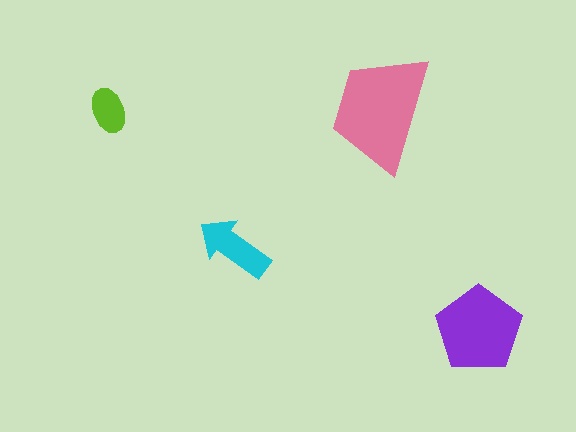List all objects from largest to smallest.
The pink trapezoid, the purple pentagon, the cyan arrow, the lime ellipse.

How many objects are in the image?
There are 4 objects in the image.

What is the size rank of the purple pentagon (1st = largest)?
2nd.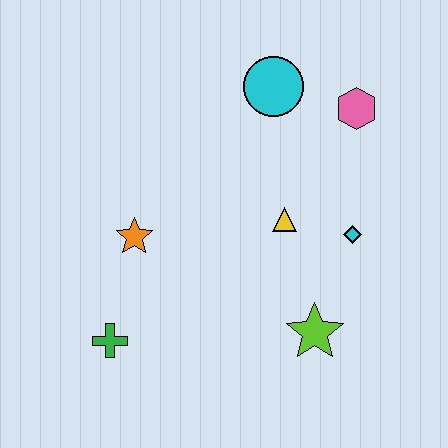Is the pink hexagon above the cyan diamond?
Yes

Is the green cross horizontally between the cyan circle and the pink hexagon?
No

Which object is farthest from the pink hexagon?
The green cross is farthest from the pink hexagon.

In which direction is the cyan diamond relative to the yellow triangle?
The cyan diamond is to the right of the yellow triangle.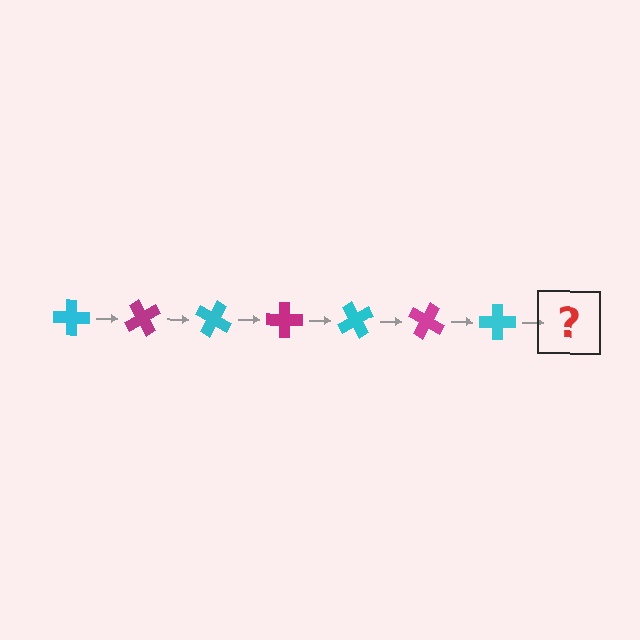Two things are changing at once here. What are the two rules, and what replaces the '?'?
The two rules are that it rotates 60 degrees each step and the color cycles through cyan and magenta. The '?' should be a magenta cross, rotated 420 degrees from the start.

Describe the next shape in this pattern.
It should be a magenta cross, rotated 420 degrees from the start.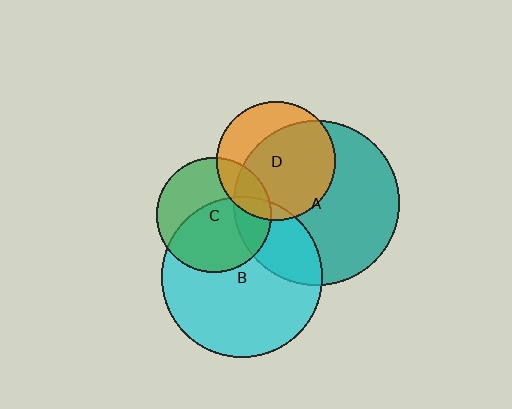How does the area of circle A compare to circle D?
Approximately 2.0 times.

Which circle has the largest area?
Circle A (teal).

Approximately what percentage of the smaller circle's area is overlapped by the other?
Approximately 55%.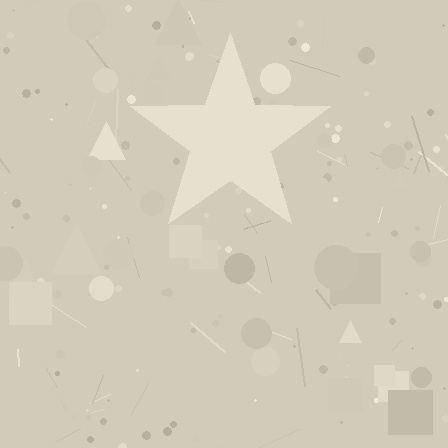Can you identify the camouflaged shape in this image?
The camouflaged shape is a star.